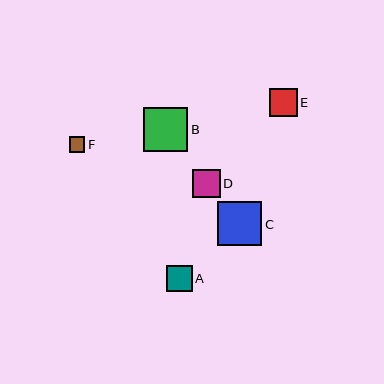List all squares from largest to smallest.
From largest to smallest: C, B, D, E, A, F.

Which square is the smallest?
Square F is the smallest with a size of approximately 15 pixels.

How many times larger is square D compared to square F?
Square D is approximately 1.8 times the size of square F.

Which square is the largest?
Square C is the largest with a size of approximately 44 pixels.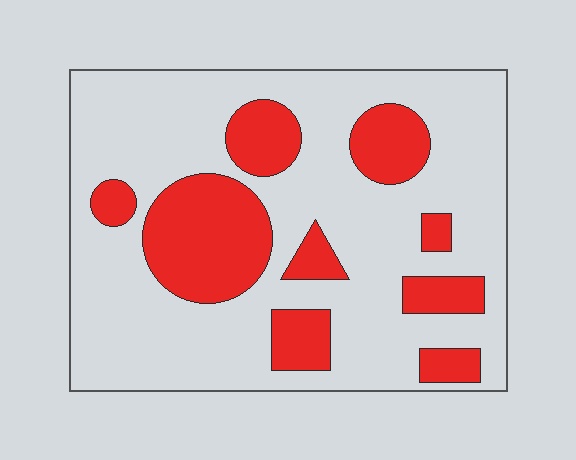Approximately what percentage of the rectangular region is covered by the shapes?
Approximately 25%.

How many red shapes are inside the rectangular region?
9.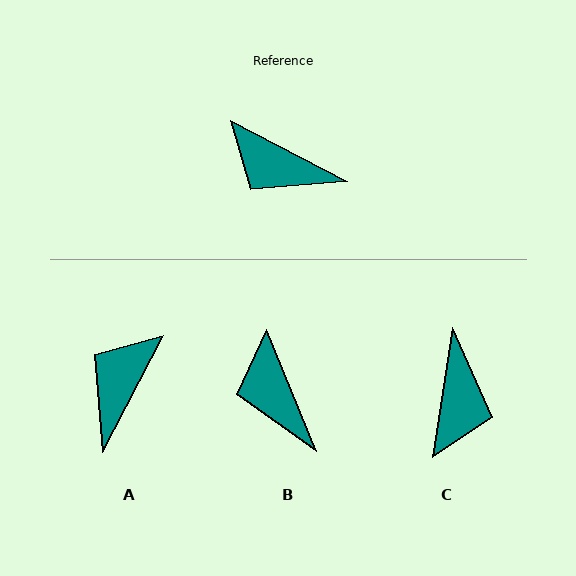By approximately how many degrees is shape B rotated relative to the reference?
Approximately 41 degrees clockwise.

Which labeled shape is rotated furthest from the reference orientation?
C, about 109 degrees away.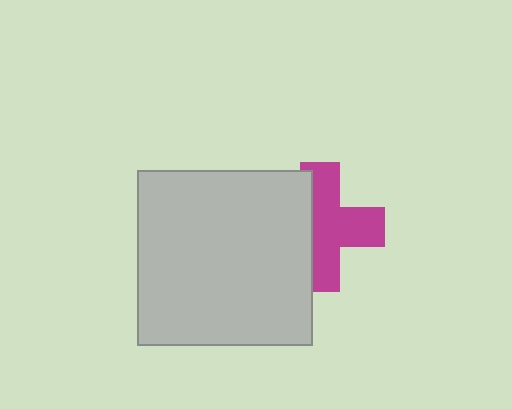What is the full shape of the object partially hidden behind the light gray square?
The partially hidden object is a magenta cross.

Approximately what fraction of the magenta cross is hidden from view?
Roughly 39% of the magenta cross is hidden behind the light gray square.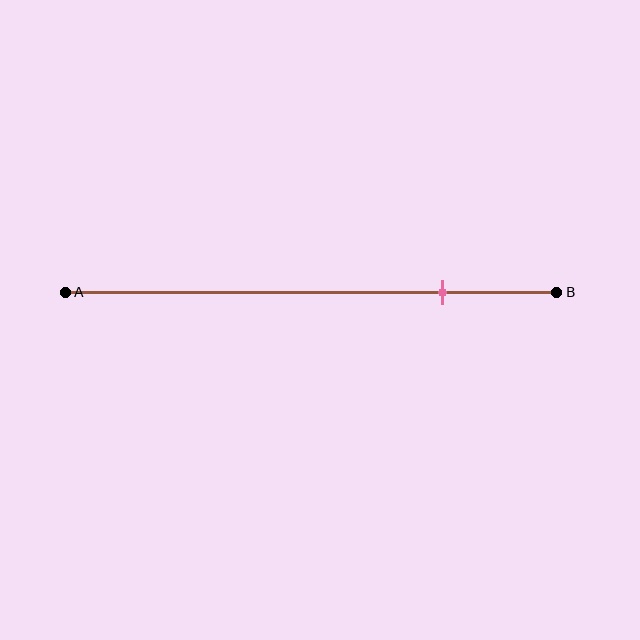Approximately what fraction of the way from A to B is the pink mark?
The pink mark is approximately 75% of the way from A to B.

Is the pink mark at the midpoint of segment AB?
No, the mark is at about 75% from A, not at the 50% midpoint.